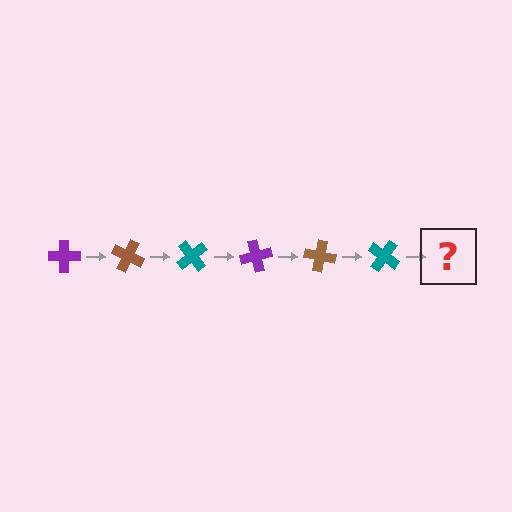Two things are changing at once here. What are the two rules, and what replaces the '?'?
The two rules are that it rotates 25 degrees each step and the color cycles through purple, brown, and teal. The '?' should be a purple cross, rotated 150 degrees from the start.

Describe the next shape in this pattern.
It should be a purple cross, rotated 150 degrees from the start.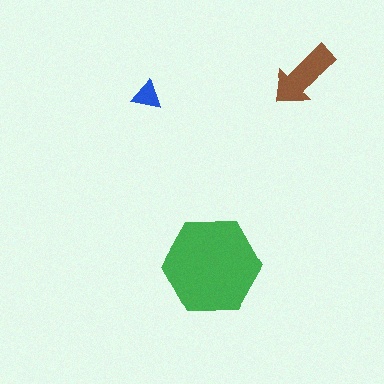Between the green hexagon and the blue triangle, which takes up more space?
The green hexagon.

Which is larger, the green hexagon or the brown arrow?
The green hexagon.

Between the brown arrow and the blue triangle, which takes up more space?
The brown arrow.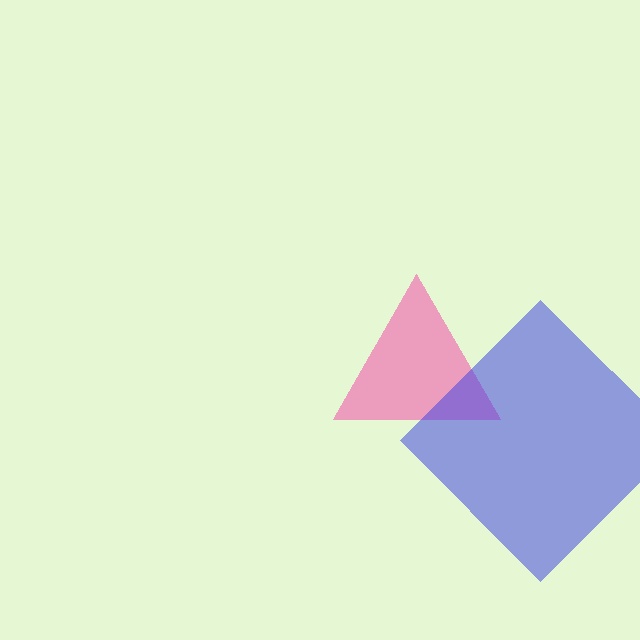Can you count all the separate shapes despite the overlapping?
Yes, there are 2 separate shapes.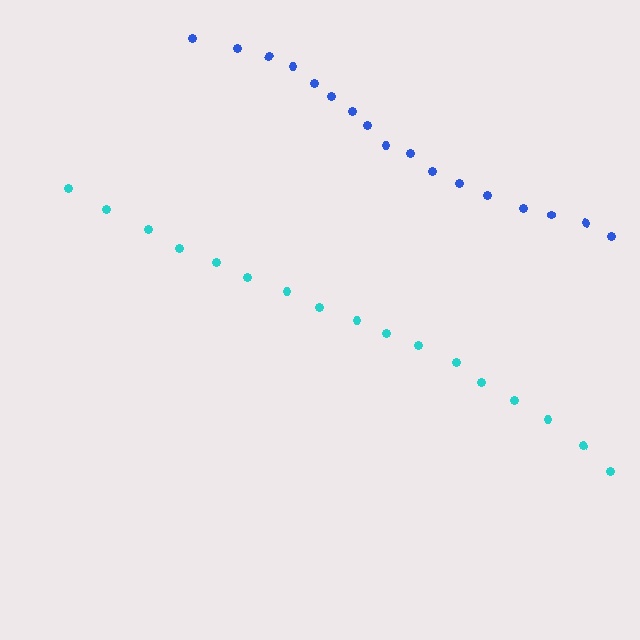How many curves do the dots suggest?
There are 2 distinct paths.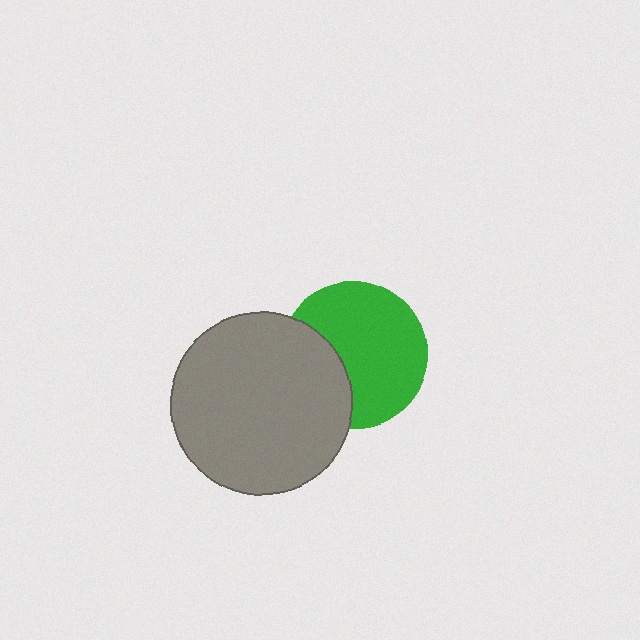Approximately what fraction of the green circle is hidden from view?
Roughly 32% of the green circle is hidden behind the gray circle.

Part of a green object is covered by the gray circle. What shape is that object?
It is a circle.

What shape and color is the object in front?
The object in front is a gray circle.